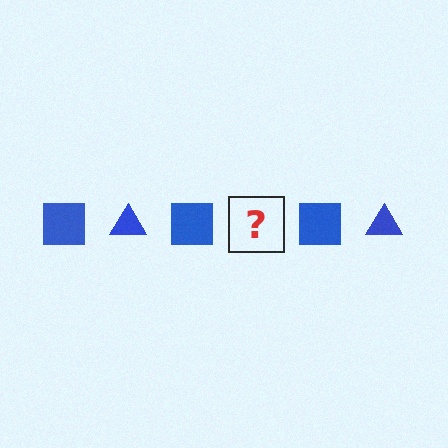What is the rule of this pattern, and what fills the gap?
The rule is that the pattern cycles through square, triangle shapes in blue. The gap should be filled with a blue triangle.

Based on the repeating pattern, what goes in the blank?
The blank should be a blue triangle.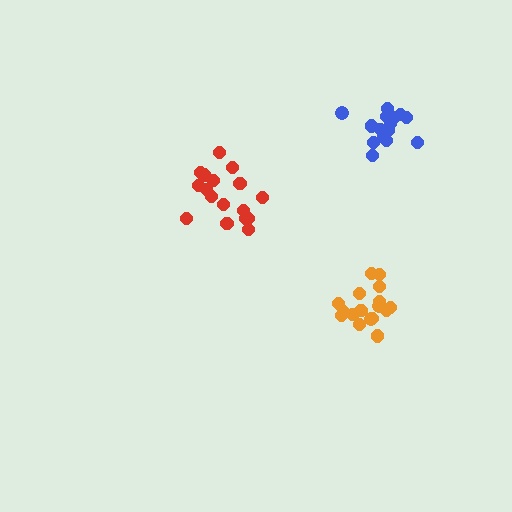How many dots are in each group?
Group 1: 16 dots, Group 2: 17 dots, Group 3: 17 dots (50 total).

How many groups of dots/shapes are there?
There are 3 groups.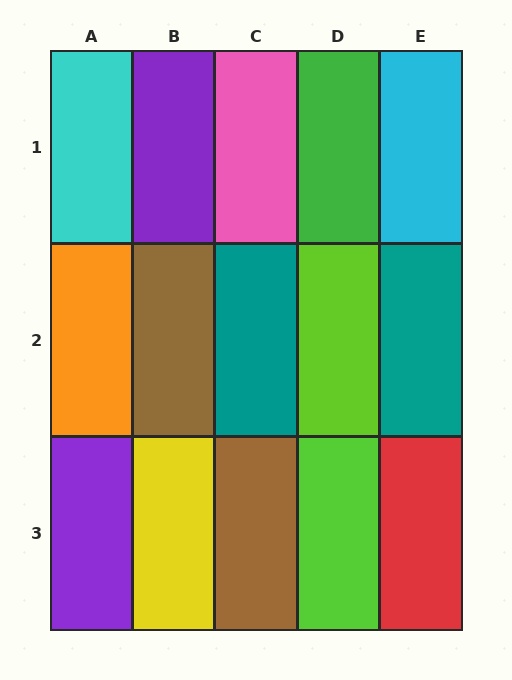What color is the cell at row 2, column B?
Brown.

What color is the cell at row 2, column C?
Teal.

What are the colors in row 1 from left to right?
Cyan, purple, pink, green, cyan.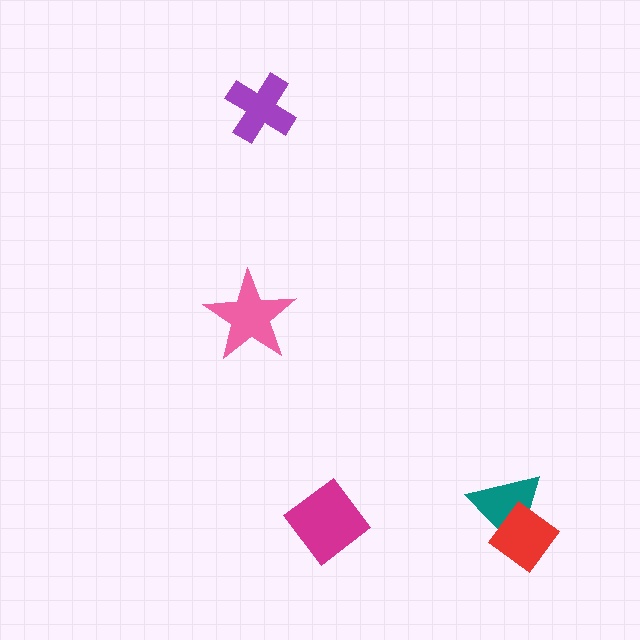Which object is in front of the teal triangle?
The red diamond is in front of the teal triangle.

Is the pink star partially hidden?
No, no other shape covers it.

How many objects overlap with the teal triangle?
1 object overlaps with the teal triangle.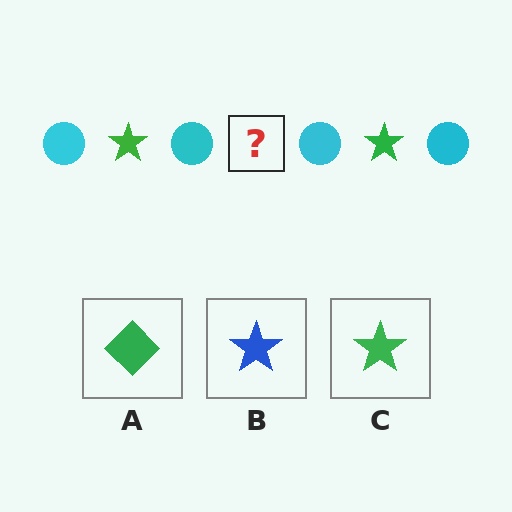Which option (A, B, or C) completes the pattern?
C.